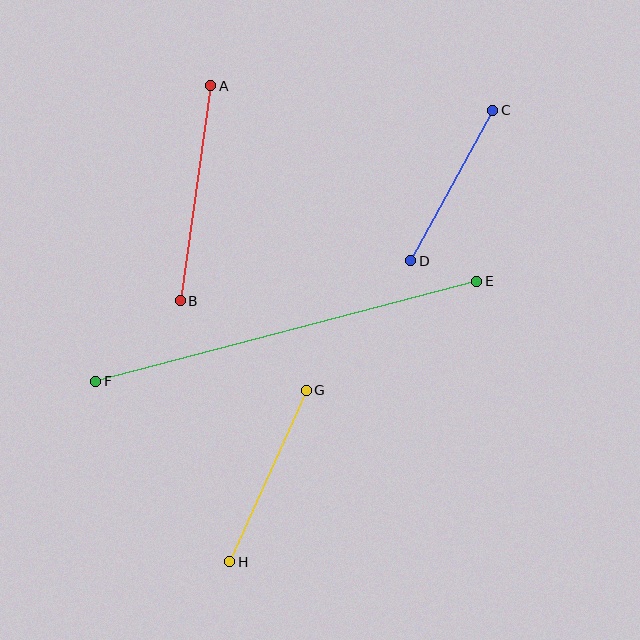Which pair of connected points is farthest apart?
Points E and F are farthest apart.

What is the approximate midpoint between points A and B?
The midpoint is at approximately (195, 193) pixels.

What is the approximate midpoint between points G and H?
The midpoint is at approximately (268, 476) pixels.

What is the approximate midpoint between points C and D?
The midpoint is at approximately (452, 186) pixels.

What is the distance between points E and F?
The distance is approximately 394 pixels.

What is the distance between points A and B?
The distance is approximately 217 pixels.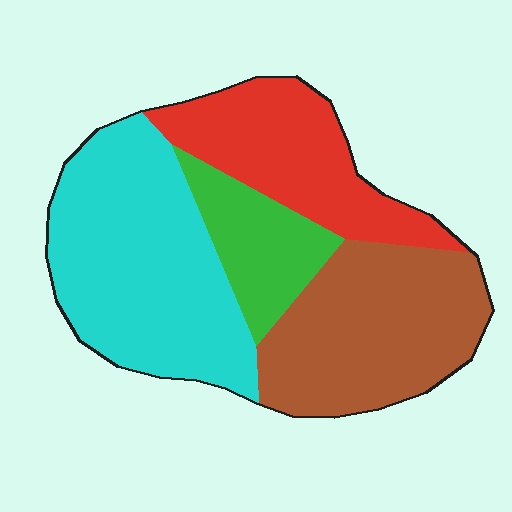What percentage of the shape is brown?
Brown covers around 30% of the shape.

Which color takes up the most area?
Cyan, at roughly 35%.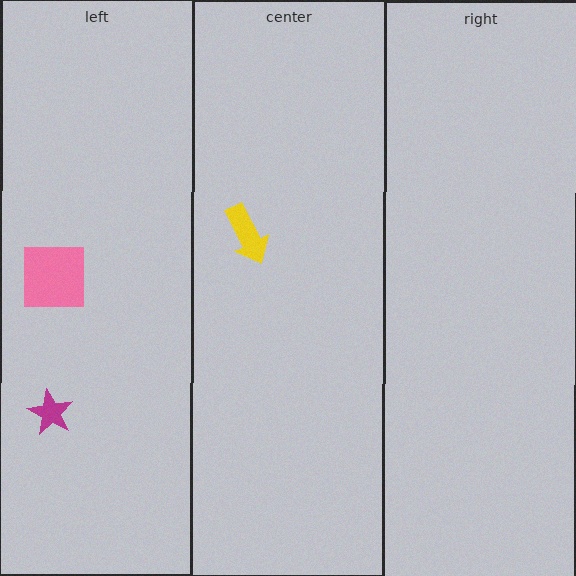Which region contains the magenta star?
The left region.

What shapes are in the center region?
The yellow arrow.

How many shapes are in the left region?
2.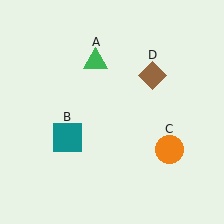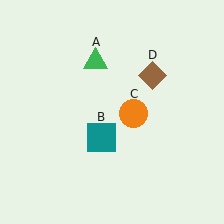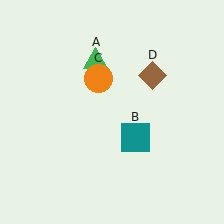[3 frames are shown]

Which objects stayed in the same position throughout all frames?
Green triangle (object A) and brown diamond (object D) remained stationary.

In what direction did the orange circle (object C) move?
The orange circle (object C) moved up and to the left.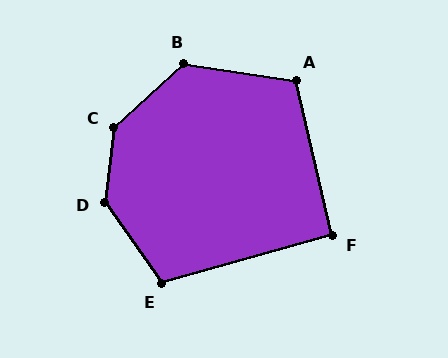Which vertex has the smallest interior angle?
F, at approximately 93 degrees.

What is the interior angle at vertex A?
Approximately 112 degrees (obtuse).